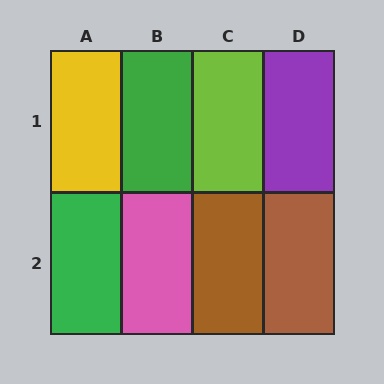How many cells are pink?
1 cell is pink.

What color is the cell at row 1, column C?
Lime.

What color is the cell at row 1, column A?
Yellow.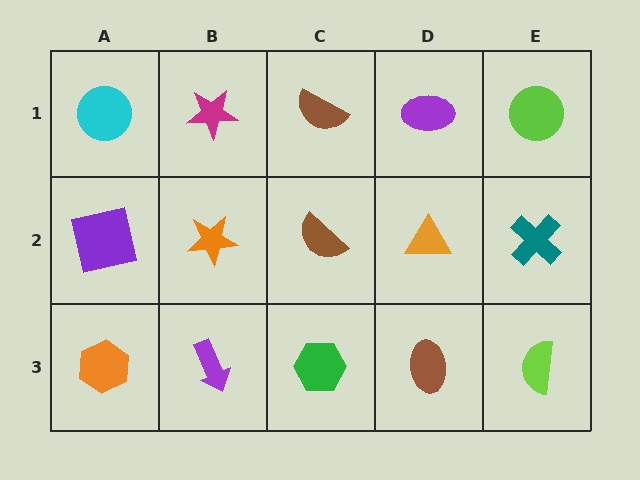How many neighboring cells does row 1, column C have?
3.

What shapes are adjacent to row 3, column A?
A purple square (row 2, column A), a purple arrow (row 3, column B).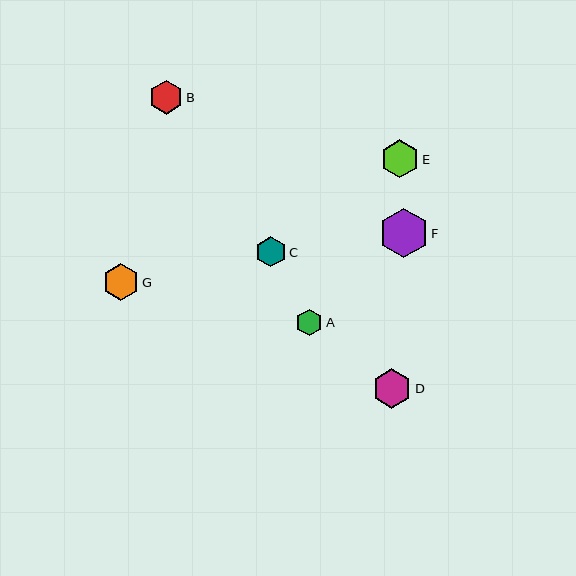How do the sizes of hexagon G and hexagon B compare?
Hexagon G and hexagon B are approximately the same size.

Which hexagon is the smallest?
Hexagon A is the smallest with a size of approximately 27 pixels.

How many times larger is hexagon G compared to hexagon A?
Hexagon G is approximately 1.4 times the size of hexagon A.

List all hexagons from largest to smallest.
From largest to smallest: F, D, E, G, B, C, A.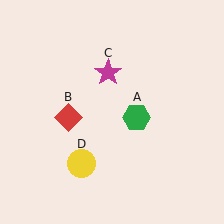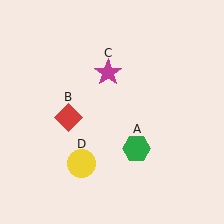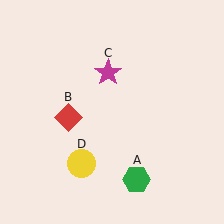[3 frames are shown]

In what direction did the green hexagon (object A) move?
The green hexagon (object A) moved down.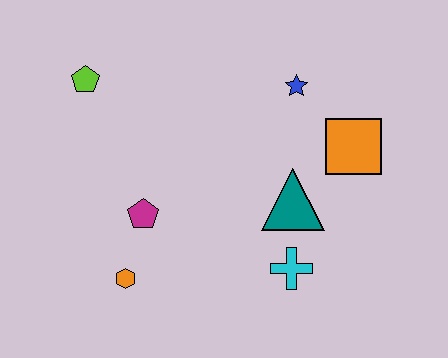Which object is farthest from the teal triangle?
The lime pentagon is farthest from the teal triangle.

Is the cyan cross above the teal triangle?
No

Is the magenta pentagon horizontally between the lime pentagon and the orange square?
Yes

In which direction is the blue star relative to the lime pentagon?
The blue star is to the right of the lime pentagon.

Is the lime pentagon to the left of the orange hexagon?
Yes